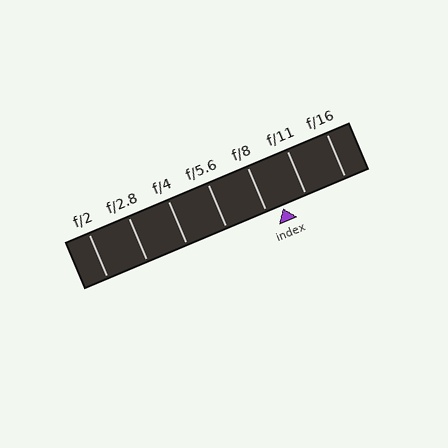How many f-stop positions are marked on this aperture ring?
There are 7 f-stop positions marked.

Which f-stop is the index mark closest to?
The index mark is closest to f/8.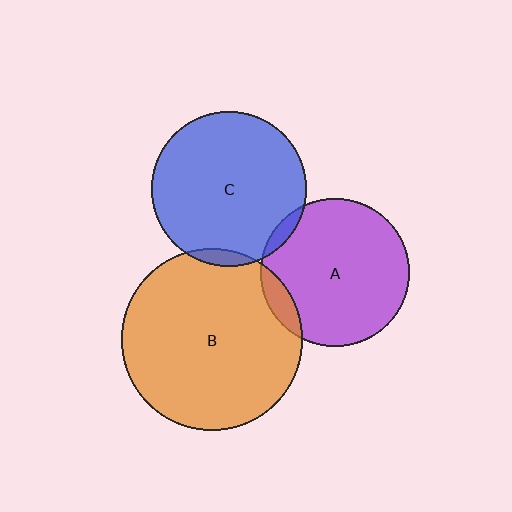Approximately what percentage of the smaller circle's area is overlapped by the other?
Approximately 10%.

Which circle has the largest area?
Circle B (orange).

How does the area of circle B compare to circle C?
Approximately 1.4 times.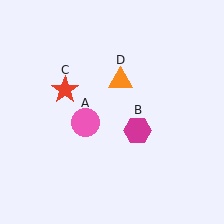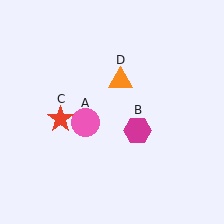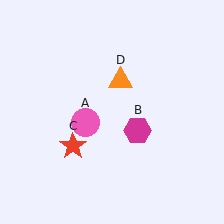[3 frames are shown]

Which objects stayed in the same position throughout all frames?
Pink circle (object A) and magenta hexagon (object B) and orange triangle (object D) remained stationary.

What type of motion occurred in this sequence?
The red star (object C) rotated counterclockwise around the center of the scene.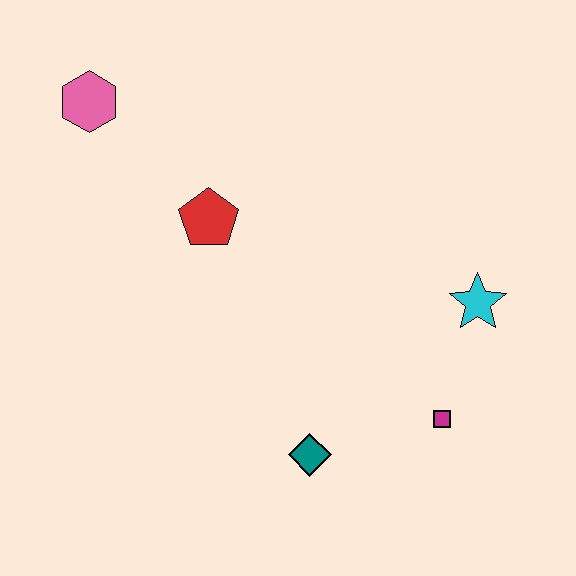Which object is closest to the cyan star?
The magenta square is closest to the cyan star.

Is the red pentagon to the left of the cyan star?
Yes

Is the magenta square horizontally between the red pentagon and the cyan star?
Yes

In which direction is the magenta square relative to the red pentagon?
The magenta square is to the right of the red pentagon.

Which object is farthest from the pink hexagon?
The magenta square is farthest from the pink hexagon.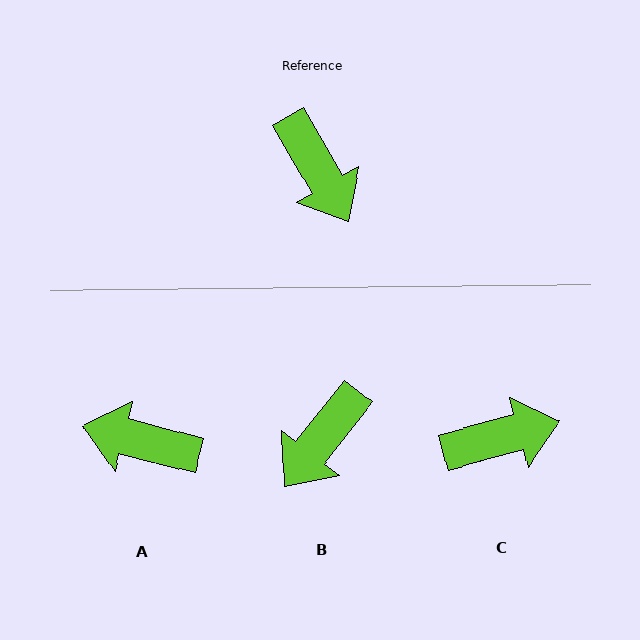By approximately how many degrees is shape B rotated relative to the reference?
Approximately 68 degrees clockwise.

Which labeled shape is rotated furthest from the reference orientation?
A, about 135 degrees away.